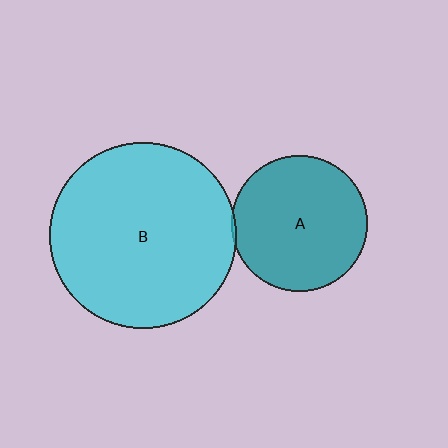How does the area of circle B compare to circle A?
Approximately 1.9 times.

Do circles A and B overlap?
Yes.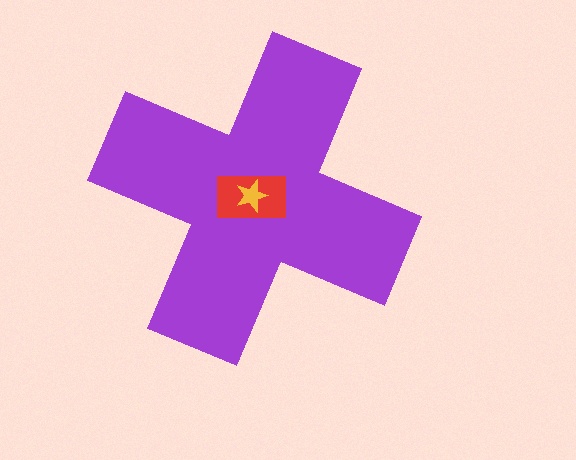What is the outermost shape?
The purple cross.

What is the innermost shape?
The yellow star.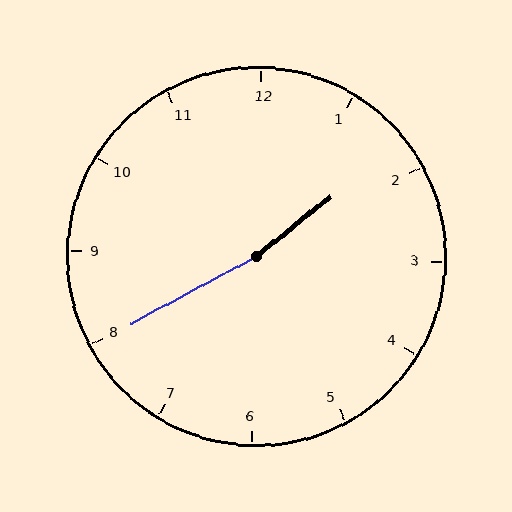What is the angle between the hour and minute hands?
Approximately 170 degrees.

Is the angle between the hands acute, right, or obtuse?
It is obtuse.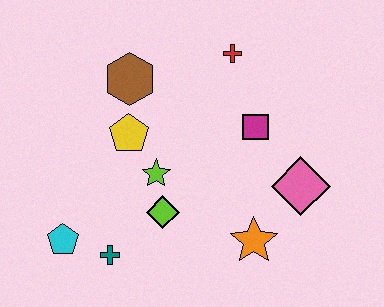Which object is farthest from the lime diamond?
The red cross is farthest from the lime diamond.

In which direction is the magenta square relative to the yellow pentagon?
The magenta square is to the right of the yellow pentagon.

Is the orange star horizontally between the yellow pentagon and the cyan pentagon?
No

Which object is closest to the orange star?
The pink diamond is closest to the orange star.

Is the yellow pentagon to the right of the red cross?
No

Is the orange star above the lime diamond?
No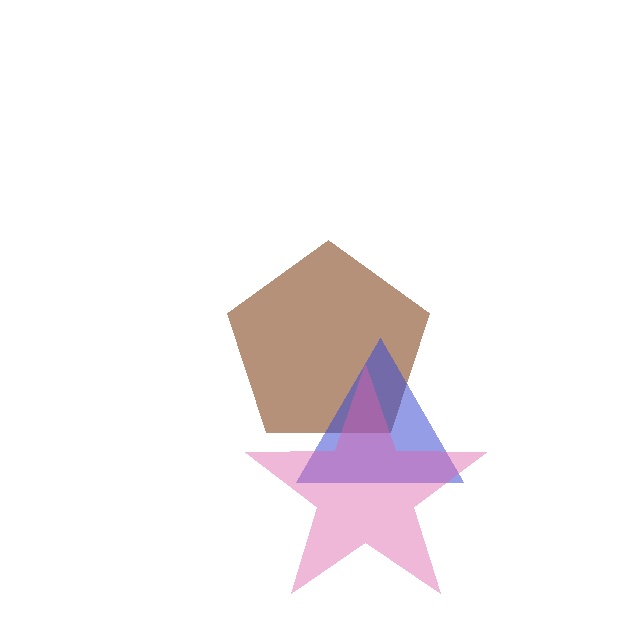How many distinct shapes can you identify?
There are 3 distinct shapes: a brown pentagon, a blue triangle, a pink star.